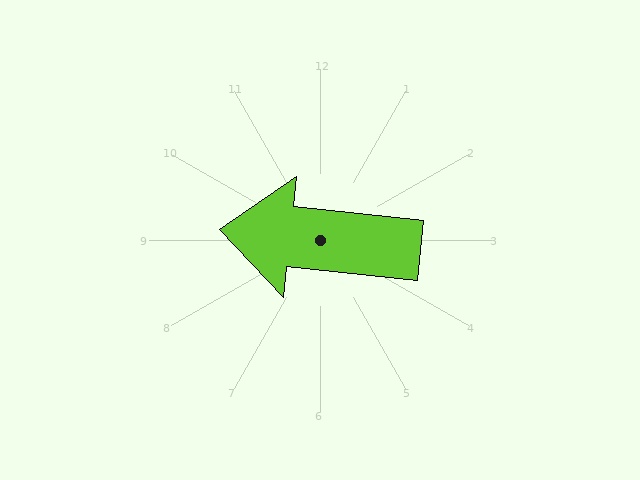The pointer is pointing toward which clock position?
Roughly 9 o'clock.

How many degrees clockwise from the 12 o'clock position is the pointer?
Approximately 276 degrees.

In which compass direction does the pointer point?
West.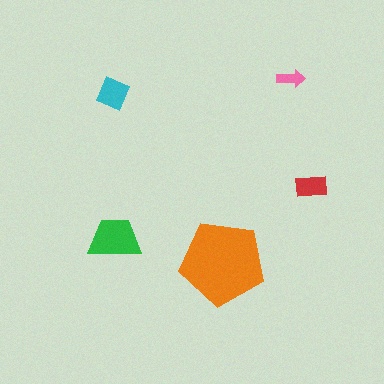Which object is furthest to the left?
The cyan square is leftmost.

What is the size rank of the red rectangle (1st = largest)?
4th.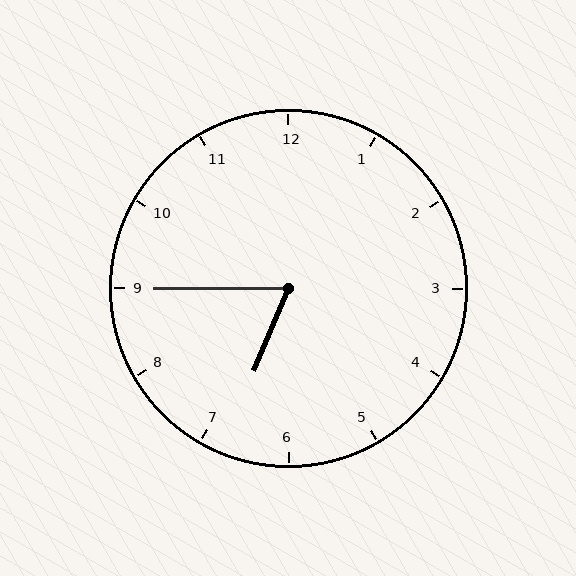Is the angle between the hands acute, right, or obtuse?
It is acute.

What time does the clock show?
6:45.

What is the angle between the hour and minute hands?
Approximately 68 degrees.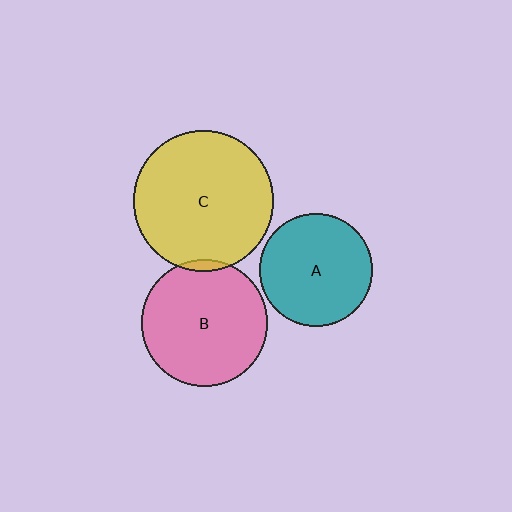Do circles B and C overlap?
Yes.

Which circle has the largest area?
Circle C (yellow).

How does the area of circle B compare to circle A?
Approximately 1.3 times.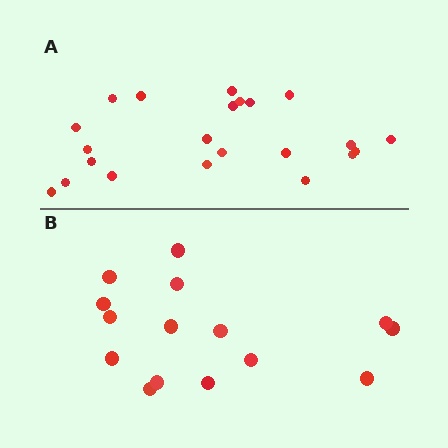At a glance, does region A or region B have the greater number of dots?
Region A (the top region) has more dots.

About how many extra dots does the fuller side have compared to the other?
Region A has roughly 8 or so more dots than region B.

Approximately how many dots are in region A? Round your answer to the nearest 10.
About 20 dots. (The exact count is 22, which rounds to 20.)